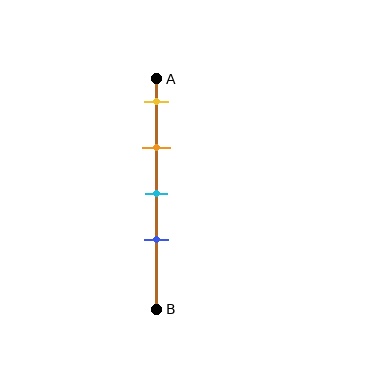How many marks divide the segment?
There are 4 marks dividing the segment.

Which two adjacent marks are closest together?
The cyan and blue marks are the closest adjacent pair.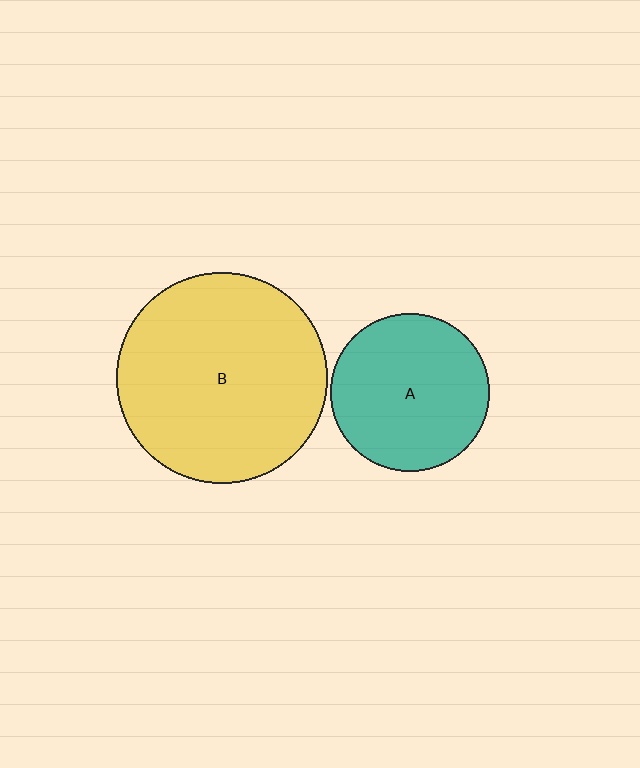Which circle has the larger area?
Circle B (yellow).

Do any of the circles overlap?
No, none of the circles overlap.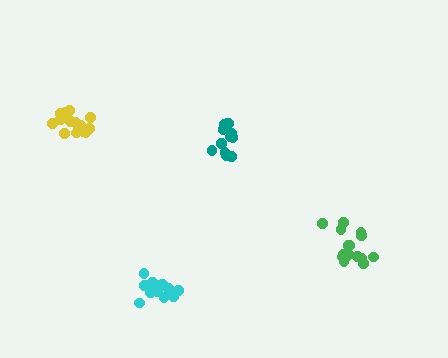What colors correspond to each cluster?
The clusters are colored: cyan, teal, yellow, green.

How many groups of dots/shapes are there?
There are 4 groups.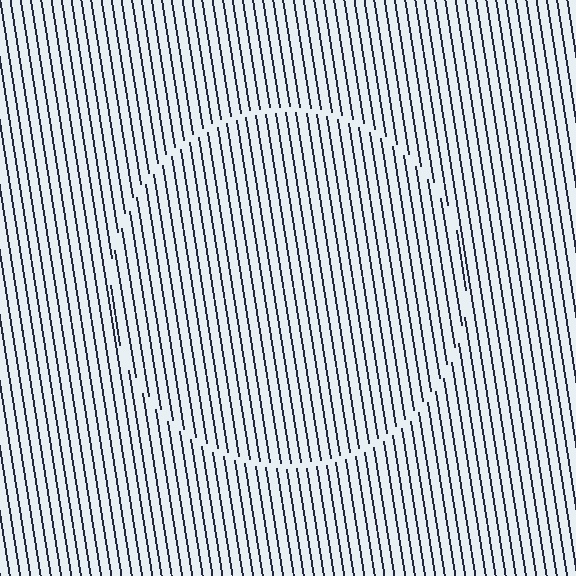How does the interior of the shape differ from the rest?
The interior of the shape contains the same grating, shifted by half a period — the contour is defined by the phase discontinuity where line-ends from the inner and outer gratings abut.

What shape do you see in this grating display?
An illusory circle. The interior of the shape contains the same grating, shifted by half a period — the contour is defined by the phase discontinuity where line-ends from the inner and outer gratings abut.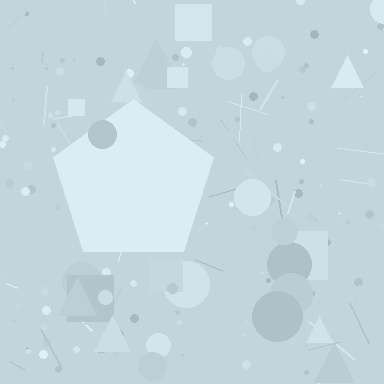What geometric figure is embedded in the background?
A pentagon is embedded in the background.